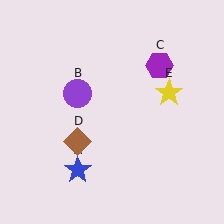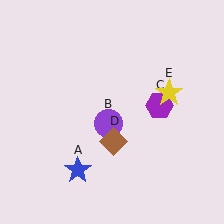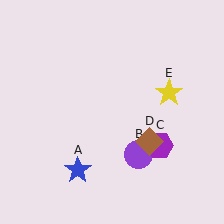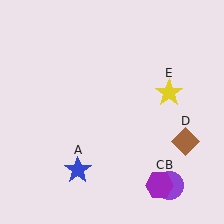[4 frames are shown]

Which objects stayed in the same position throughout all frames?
Blue star (object A) and yellow star (object E) remained stationary.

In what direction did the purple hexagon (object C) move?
The purple hexagon (object C) moved down.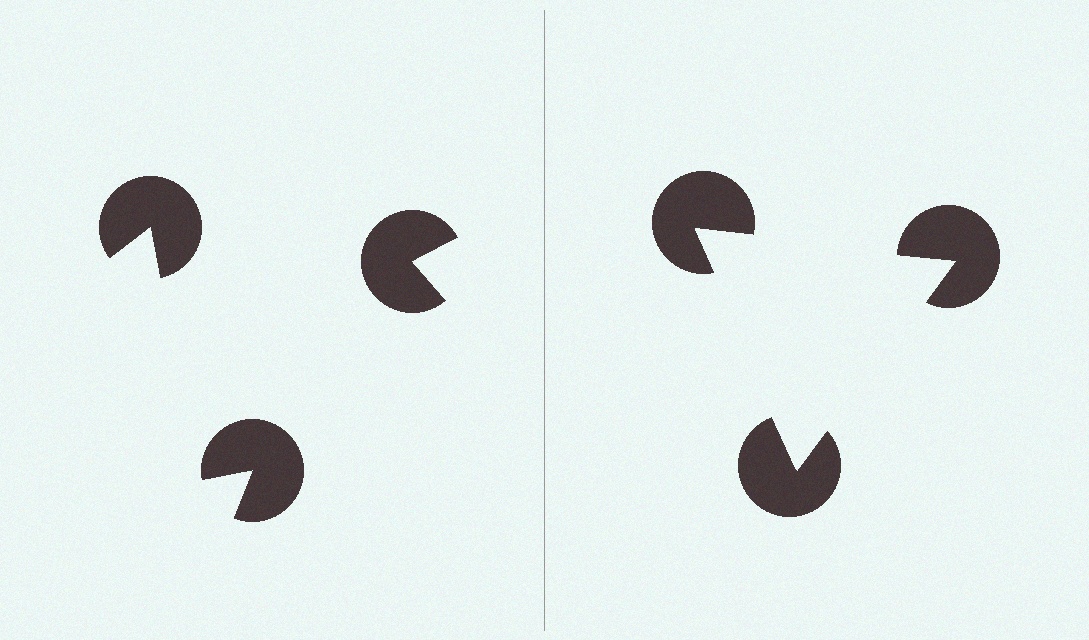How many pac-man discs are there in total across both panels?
6 — 3 on each side.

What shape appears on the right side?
An illusory triangle.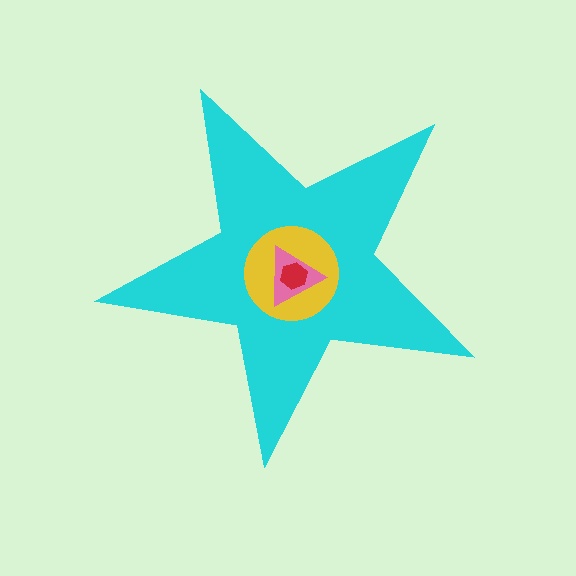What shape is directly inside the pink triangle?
The red hexagon.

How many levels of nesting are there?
4.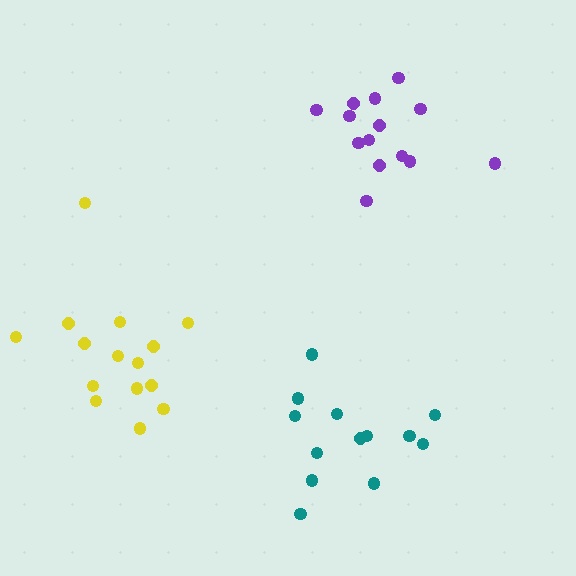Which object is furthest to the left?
The yellow cluster is leftmost.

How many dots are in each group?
Group 1: 14 dots, Group 2: 13 dots, Group 3: 16 dots (43 total).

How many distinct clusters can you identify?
There are 3 distinct clusters.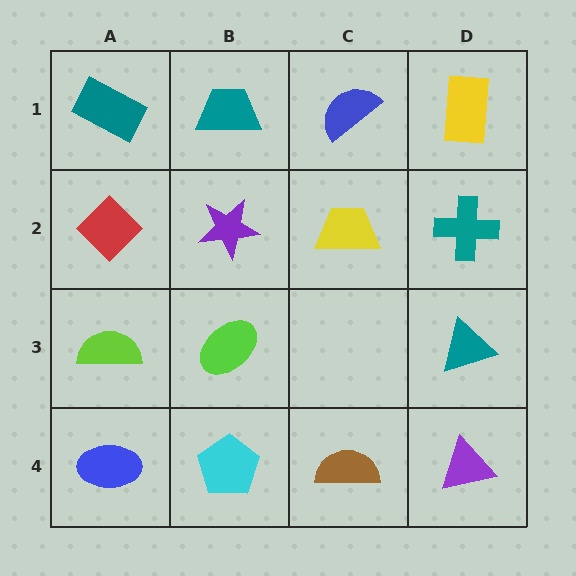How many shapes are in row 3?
3 shapes.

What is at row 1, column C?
A blue semicircle.